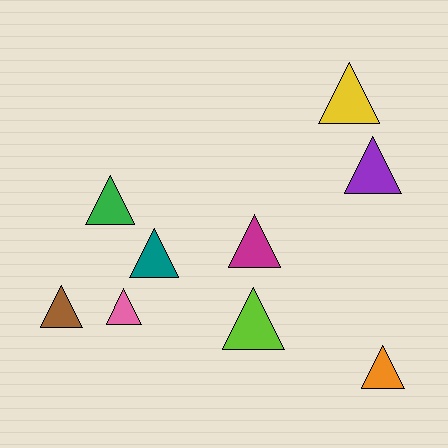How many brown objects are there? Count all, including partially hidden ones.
There is 1 brown object.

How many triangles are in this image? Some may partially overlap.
There are 9 triangles.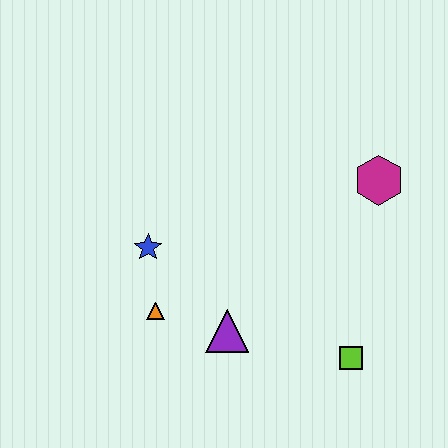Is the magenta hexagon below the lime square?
No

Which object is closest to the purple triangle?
The orange triangle is closest to the purple triangle.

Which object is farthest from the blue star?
The magenta hexagon is farthest from the blue star.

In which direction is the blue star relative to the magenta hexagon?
The blue star is to the left of the magenta hexagon.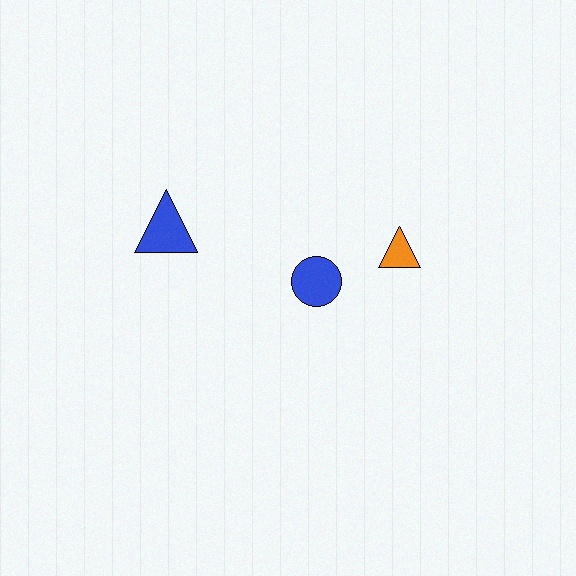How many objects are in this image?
There are 3 objects.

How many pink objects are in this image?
There are no pink objects.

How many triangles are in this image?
There are 2 triangles.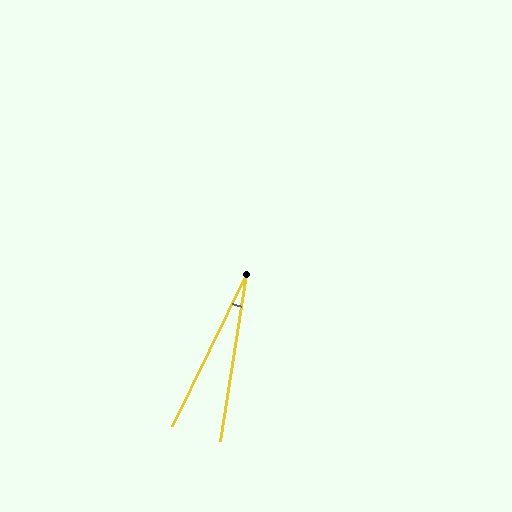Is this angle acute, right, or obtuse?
It is acute.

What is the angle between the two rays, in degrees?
Approximately 17 degrees.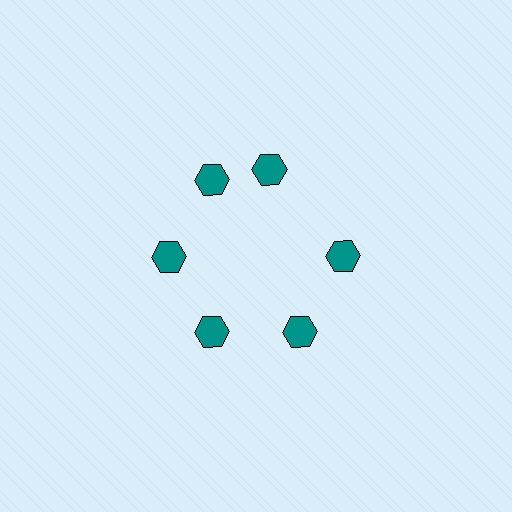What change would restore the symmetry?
The symmetry would be restored by rotating it back into even spacing with its neighbors so that all 6 hexagons sit at equal angles and equal distance from the center.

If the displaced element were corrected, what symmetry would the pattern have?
It would have 6-fold rotational symmetry — the pattern would map onto itself every 60 degrees.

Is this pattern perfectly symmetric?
No. The 6 teal hexagons are arranged in a ring, but one element near the 1 o'clock position is rotated out of alignment along the ring, breaking the 6-fold rotational symmetry.